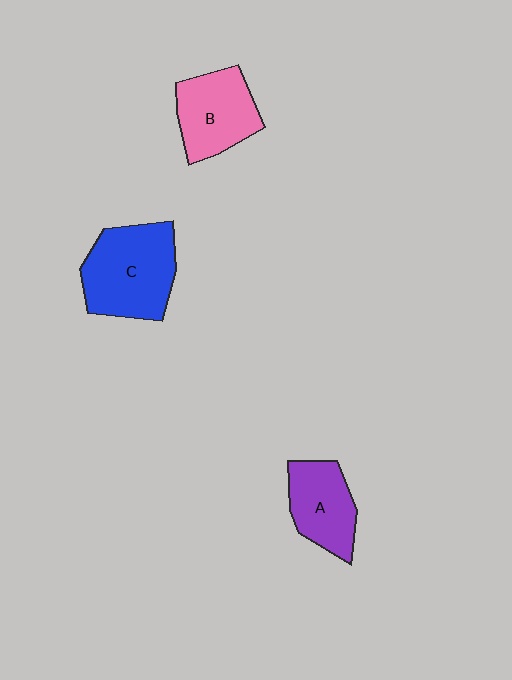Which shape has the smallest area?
Shape A (purple).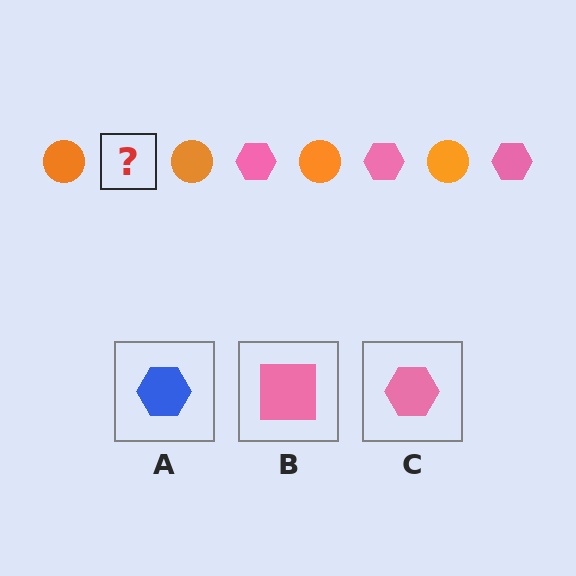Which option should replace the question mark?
Option C.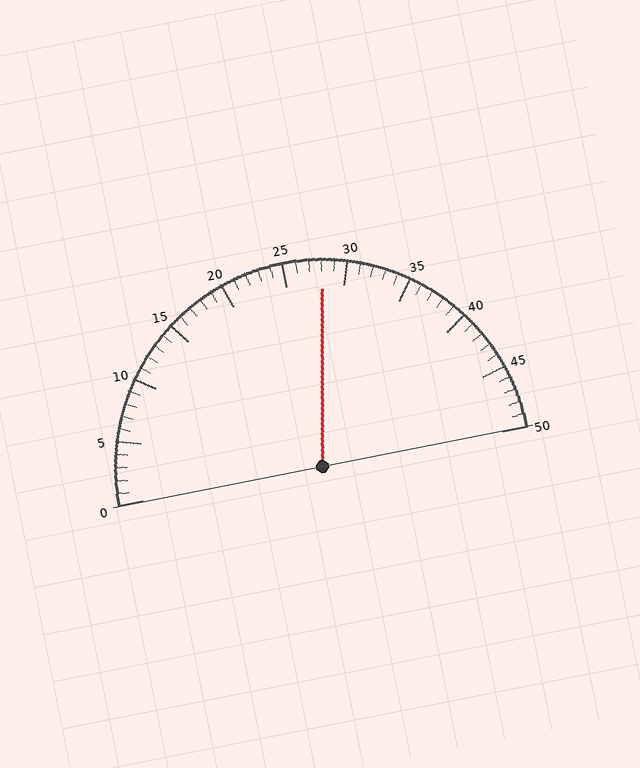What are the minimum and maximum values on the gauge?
The gauge ranges from 0 to 50.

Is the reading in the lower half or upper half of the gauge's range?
The reading is in the upper half of the range (0 to 50).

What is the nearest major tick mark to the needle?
The nearest major tick mark is 30.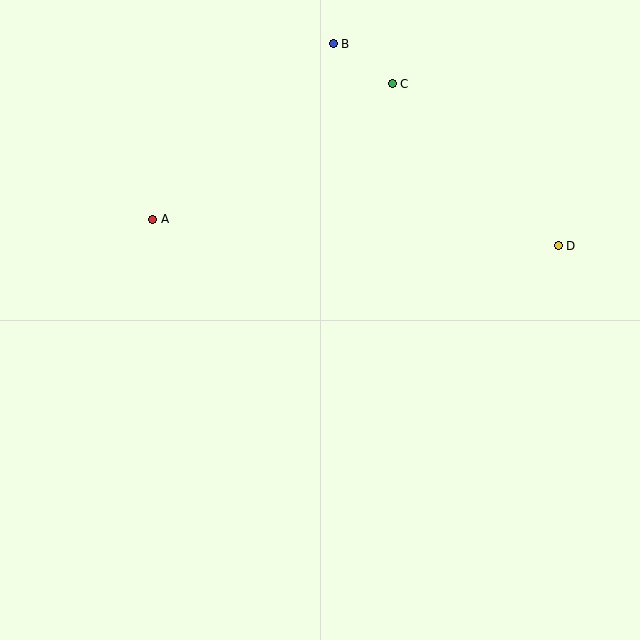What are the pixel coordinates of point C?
Point C is at (392, 84).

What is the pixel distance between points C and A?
The distance between C and A is 275 pixels.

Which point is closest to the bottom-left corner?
Point A is closest to the bottom-left corner.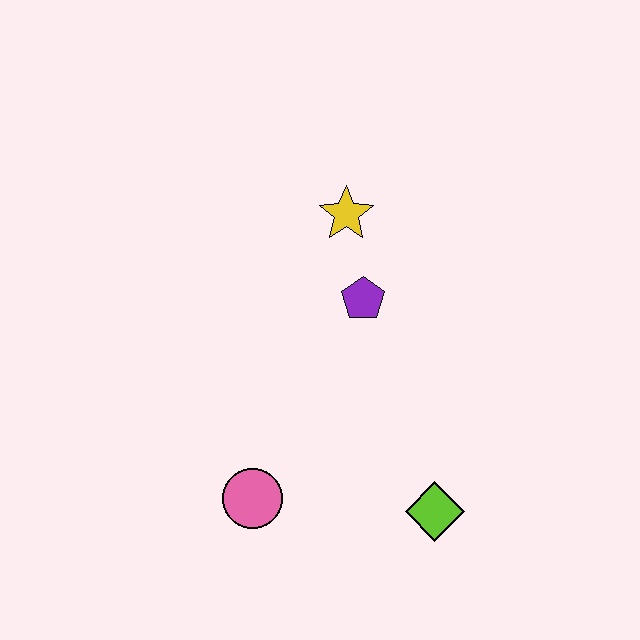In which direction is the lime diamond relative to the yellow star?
The lime diamond is below the yellow star.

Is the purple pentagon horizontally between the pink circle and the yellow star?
No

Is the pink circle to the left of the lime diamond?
Yes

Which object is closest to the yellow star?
The purple pentagon is closest to the yellow star.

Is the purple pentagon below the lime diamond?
No